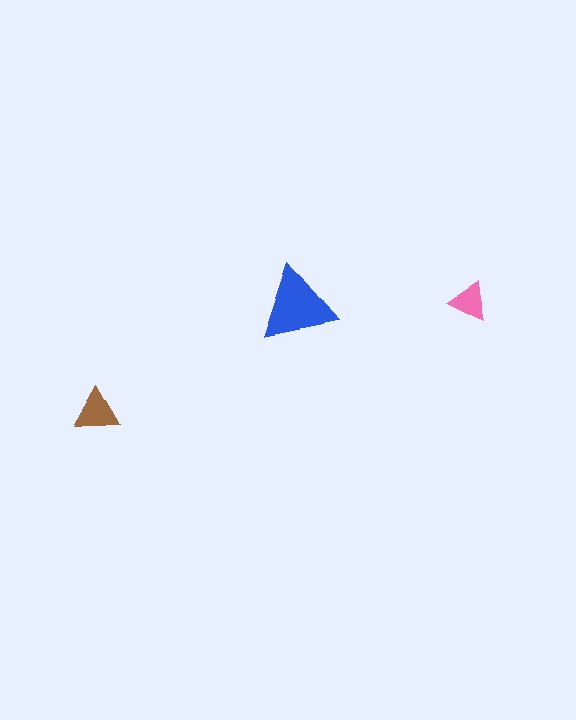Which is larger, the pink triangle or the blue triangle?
The blue one.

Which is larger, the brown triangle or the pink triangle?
The brown one.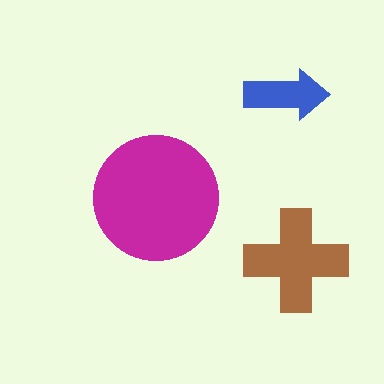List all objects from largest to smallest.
The magenta circle, the brown cross, the blue arrow.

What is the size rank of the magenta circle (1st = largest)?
1st.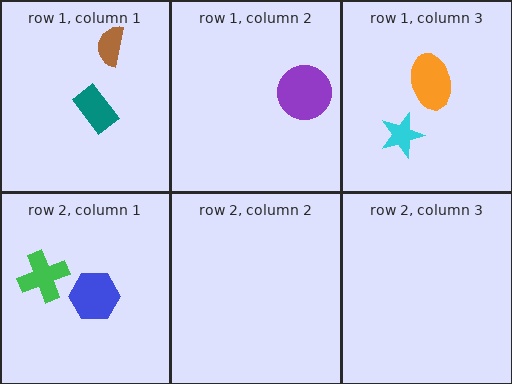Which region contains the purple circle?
The row 1, column 2 region.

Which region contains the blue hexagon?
The row 2, column 1 region.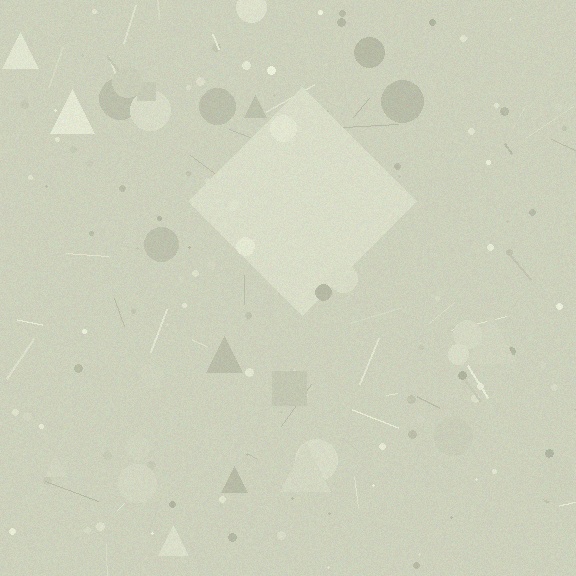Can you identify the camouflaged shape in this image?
The camouflaged shape is a diamond.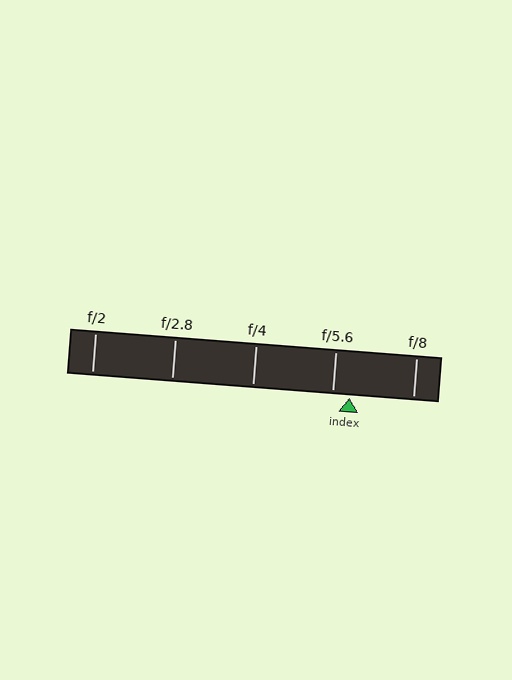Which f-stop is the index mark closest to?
The index mark is closest to f/5.6.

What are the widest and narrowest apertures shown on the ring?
The widest aperture shown is f/2 and the narrowest is f/8.